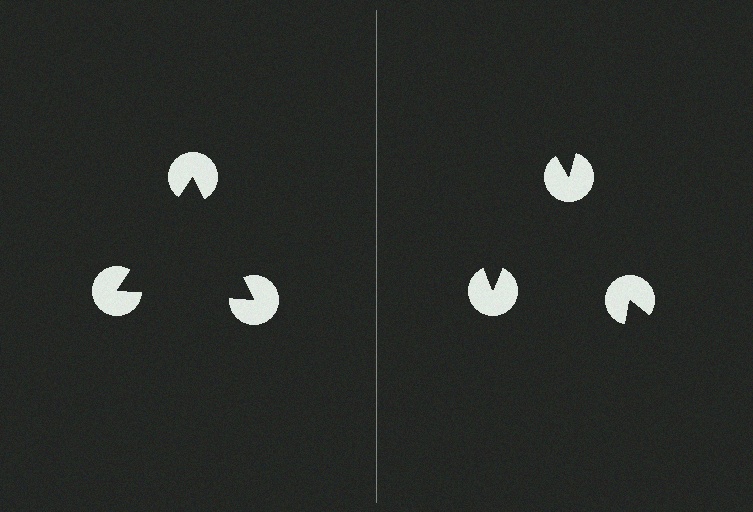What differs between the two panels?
The pac-man discs are positioned identically on both sides; only the wedge orientations differ. On the left they align to a triangle; on the right they are misaligned.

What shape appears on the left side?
An illusory triangle.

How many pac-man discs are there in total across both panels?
6 — 3 on each side.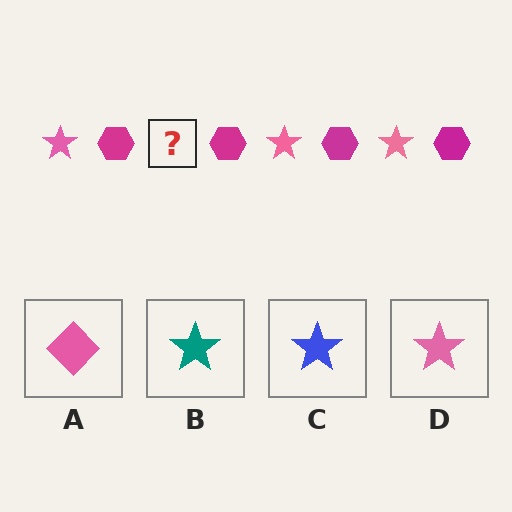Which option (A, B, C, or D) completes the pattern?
D.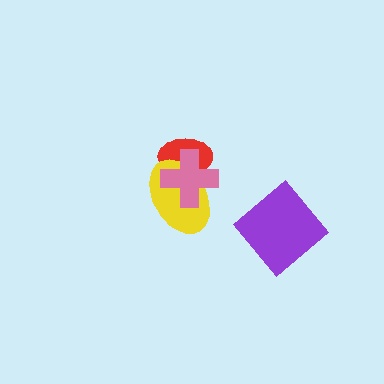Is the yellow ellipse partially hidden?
Yes, it is partially covered by another shape.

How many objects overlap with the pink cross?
2 objects overlap with the pink cross.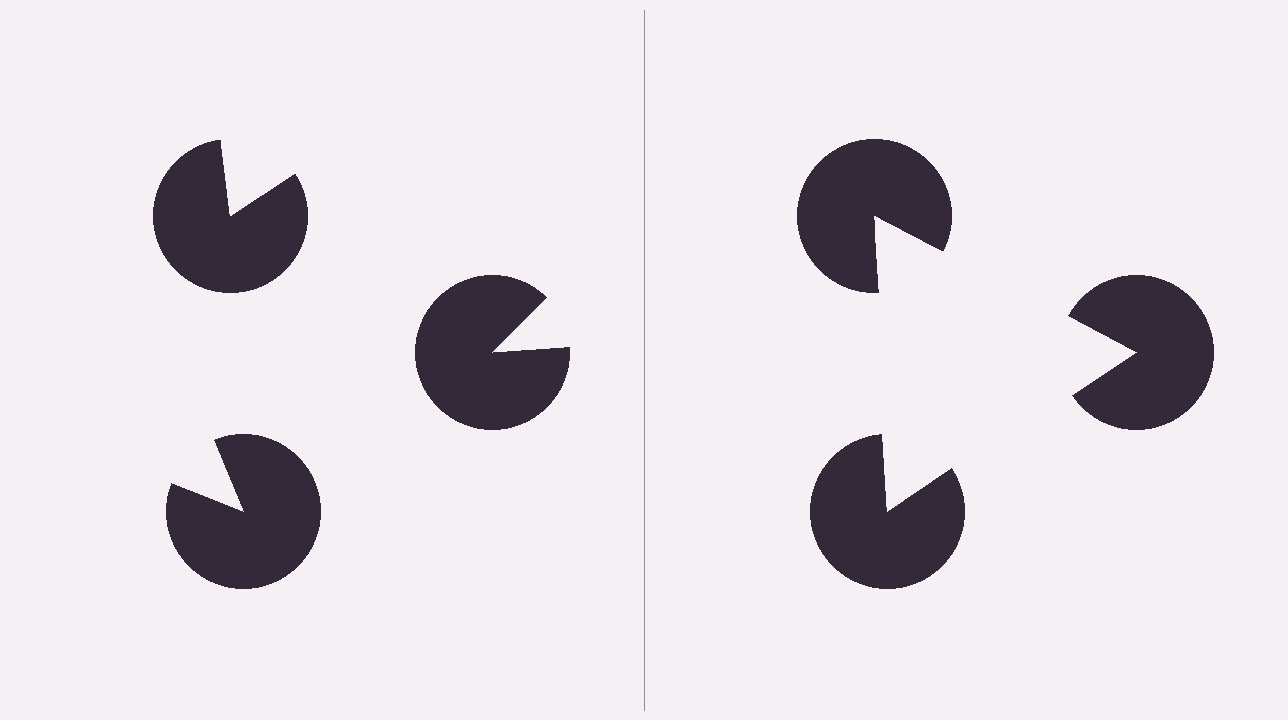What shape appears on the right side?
An illusory triangle.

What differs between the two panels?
The pac-man discs are positioned identically on both sides; only the wedge orientations differ. On the right they align to a triangle; on the left they are misaligned.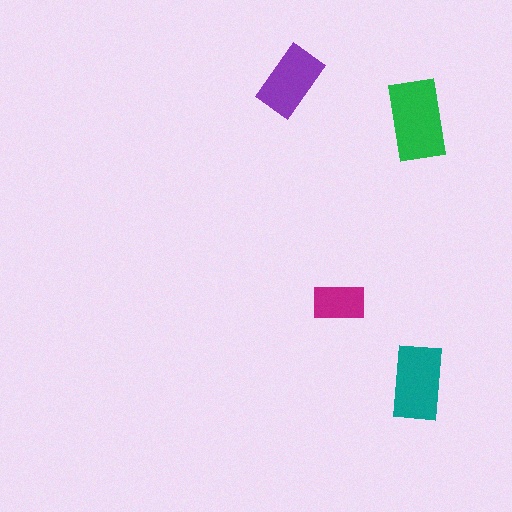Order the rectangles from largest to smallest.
the green one, the teal one, the purple one, the magenta one.